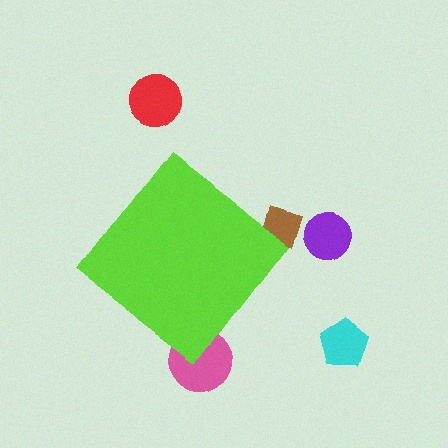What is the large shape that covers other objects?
A lime diamond.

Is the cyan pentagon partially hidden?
No, the cyan pentagon is fully visible.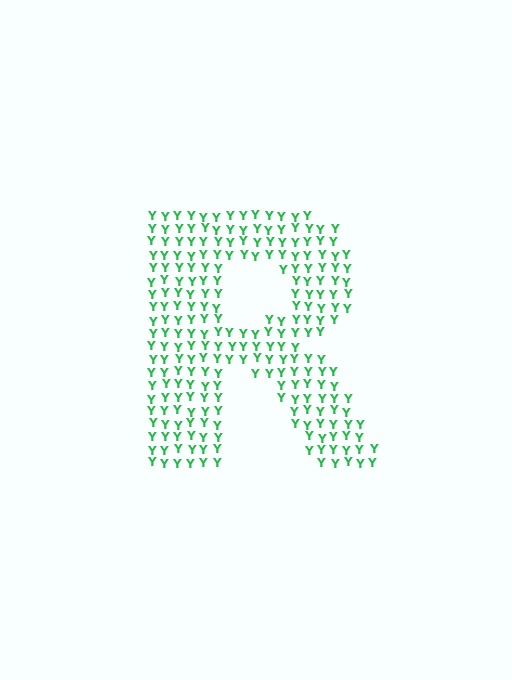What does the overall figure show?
The overall figure shows the letter R.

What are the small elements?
The small elements are letter Y's.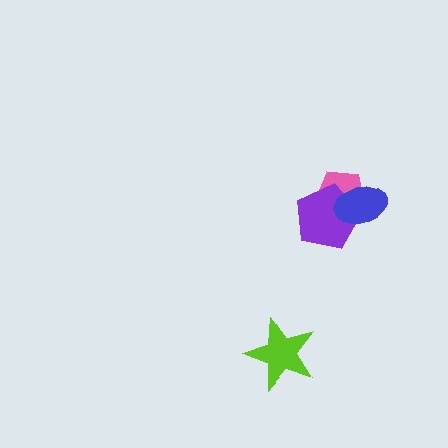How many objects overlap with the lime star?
0 objects overlap with the lime star.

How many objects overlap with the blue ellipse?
2 objects overlap with the blue ellipse.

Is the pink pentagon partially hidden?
Yes, it is partially covered by another shape.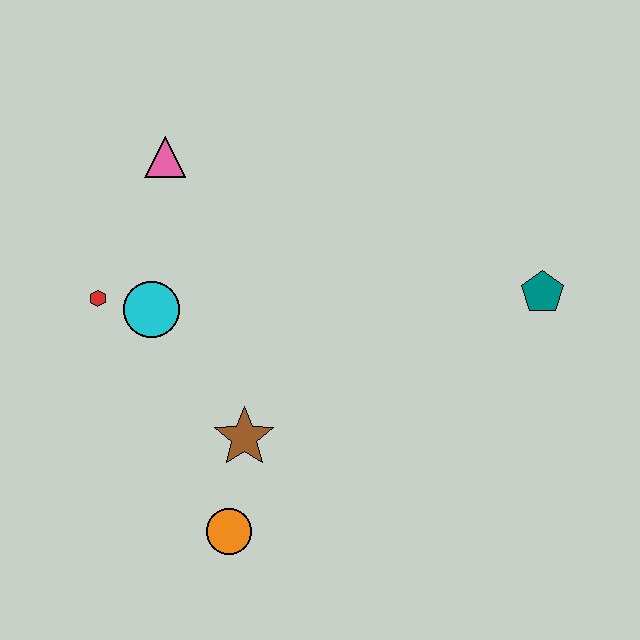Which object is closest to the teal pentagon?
The brown star is closest to the teal pentagon.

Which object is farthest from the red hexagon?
The teal pentagon is farthest from the red hexagon.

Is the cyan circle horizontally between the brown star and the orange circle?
No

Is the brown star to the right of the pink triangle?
Yes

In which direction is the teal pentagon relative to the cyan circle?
The teal pentagon is to the right of the cyan circle.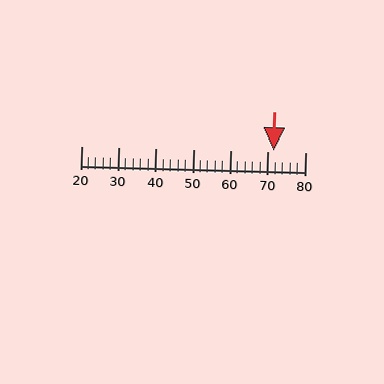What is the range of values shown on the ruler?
The ruler shows values from 20 to 80.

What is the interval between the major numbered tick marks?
The major tick marks are spaced 10 units apart.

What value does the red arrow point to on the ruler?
The red arrow points to approximately 72.